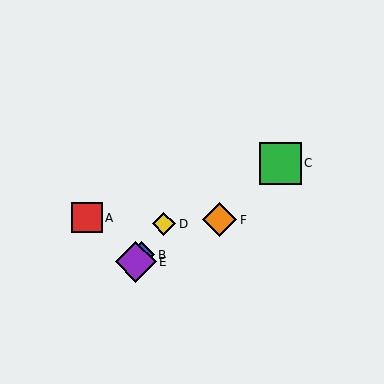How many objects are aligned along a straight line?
3 objects (B, D, E) are aligned along a straight line.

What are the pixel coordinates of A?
Object A is at (87, 218).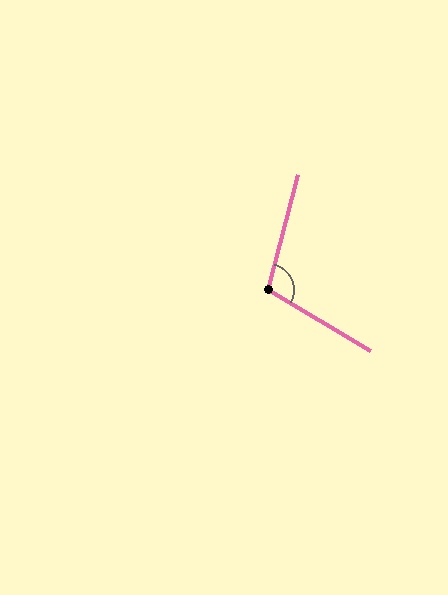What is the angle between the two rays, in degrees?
Approximately 106 degrees.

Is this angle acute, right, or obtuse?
It is obtuse.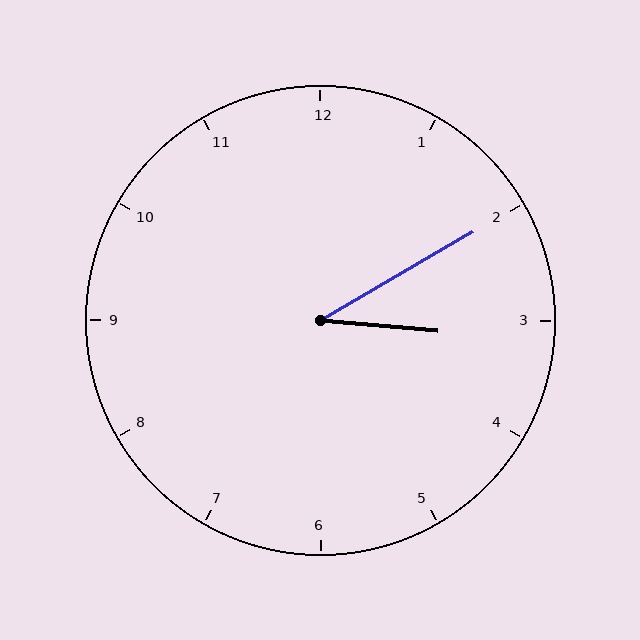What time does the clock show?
3:10.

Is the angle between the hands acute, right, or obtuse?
It is acute.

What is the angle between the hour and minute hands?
Approximately 35 degrees.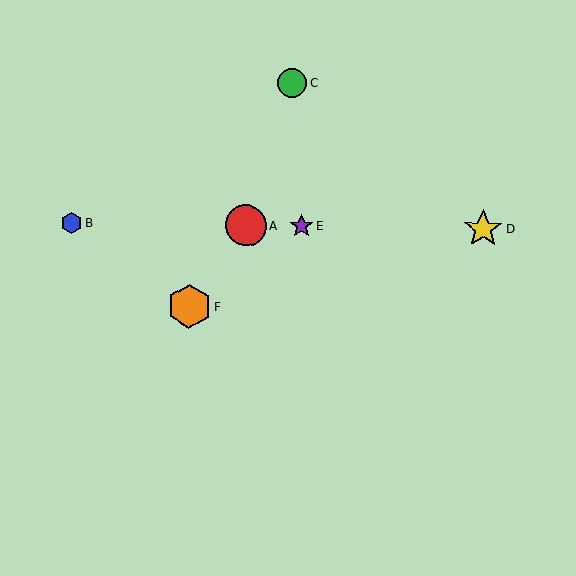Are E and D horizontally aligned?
Yes, both are at y≈226.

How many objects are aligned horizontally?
4 objects (A, B, D, E) are aligned horizontally.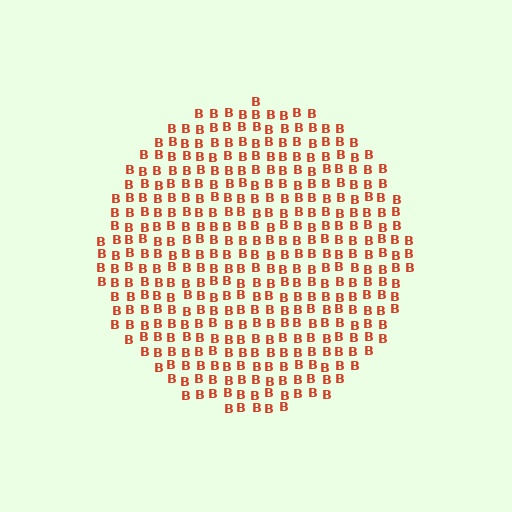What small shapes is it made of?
It is made of small letter B's.